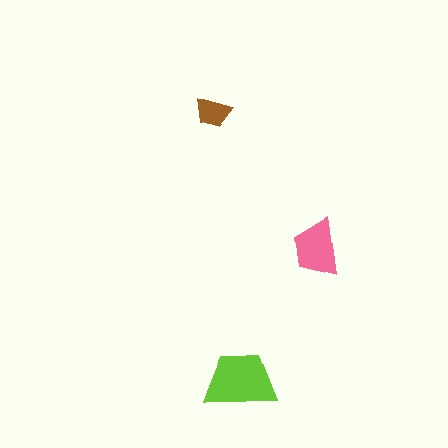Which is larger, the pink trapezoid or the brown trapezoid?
The pink one.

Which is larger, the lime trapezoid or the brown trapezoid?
The lime one.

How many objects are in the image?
There are 3 objects in the image.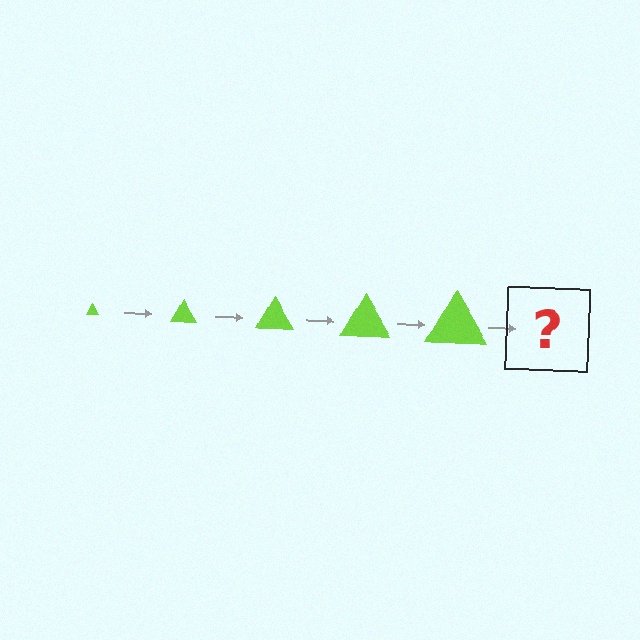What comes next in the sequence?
The next element should be a lime triangle, larger than the previous one.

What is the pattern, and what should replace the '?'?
The pattern is that the triangle gets progressively larger each step. The '?' should be a lime triangle, larger than the previous one.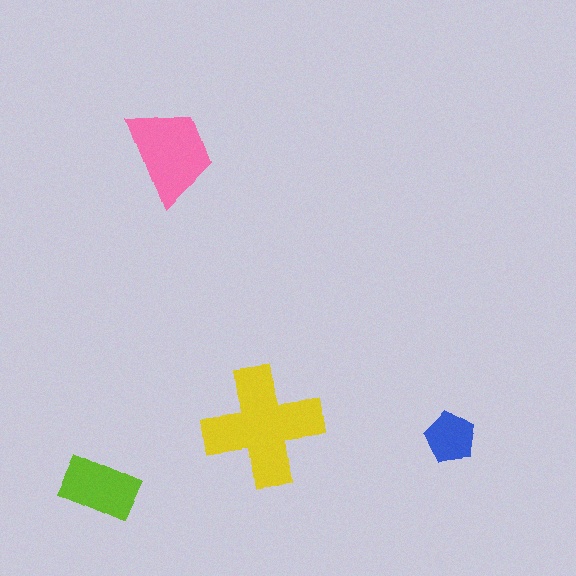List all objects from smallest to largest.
The blue pentagon, the lime rectangle, the pink trapezoid, the yellow cross.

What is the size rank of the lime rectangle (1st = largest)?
3rd.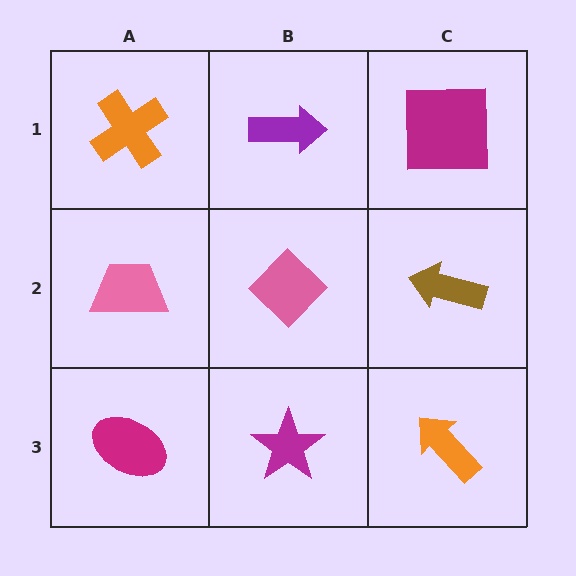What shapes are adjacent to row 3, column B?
A pink diamond (row 2, column B), a magenta ellipse (row 3, column A), an orange arrow (row 3, column C).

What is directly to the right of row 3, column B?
An orange arrow.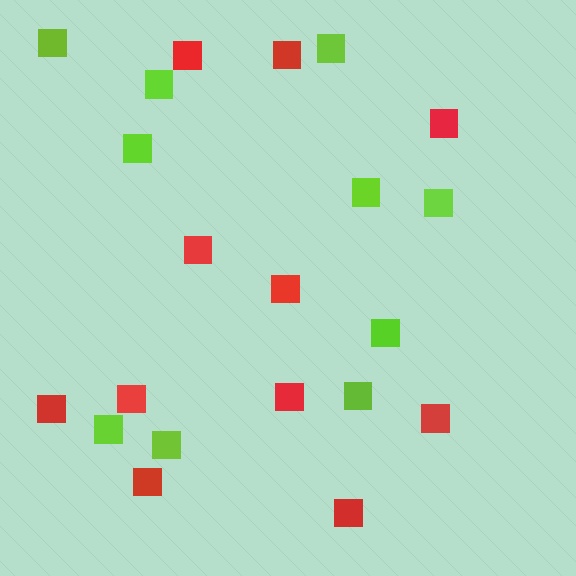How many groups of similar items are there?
There are 2 groups: one group of red squares (11) and one group of lime squares (10).